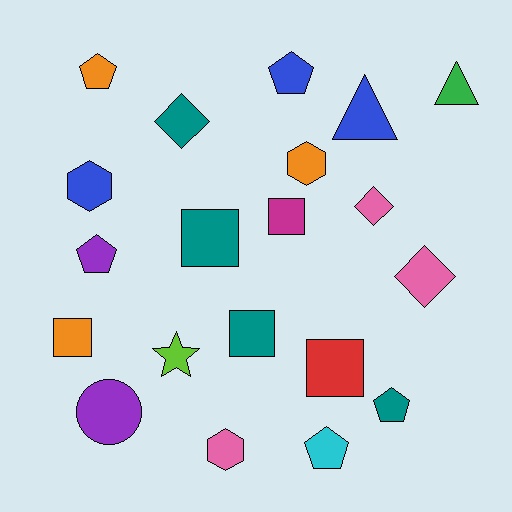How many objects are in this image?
There are 20 objects.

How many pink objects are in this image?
There are 3 pink objects.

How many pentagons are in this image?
There are 5 pentagons.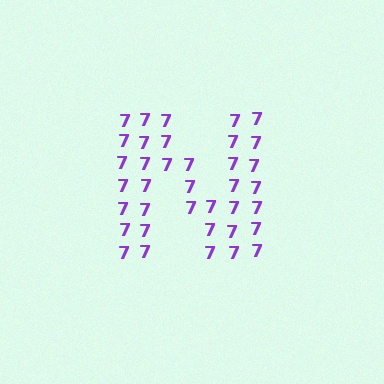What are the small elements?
The small elements are digit 7's.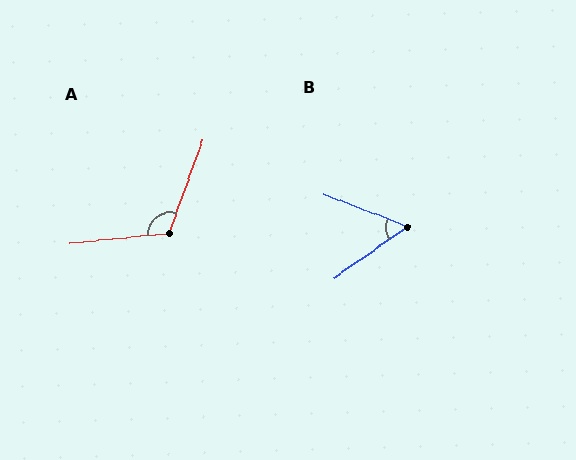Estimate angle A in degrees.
Approximately 116 degrees.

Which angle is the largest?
A, at approximately 116 degrees.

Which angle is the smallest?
B, at approximately 56 degrees.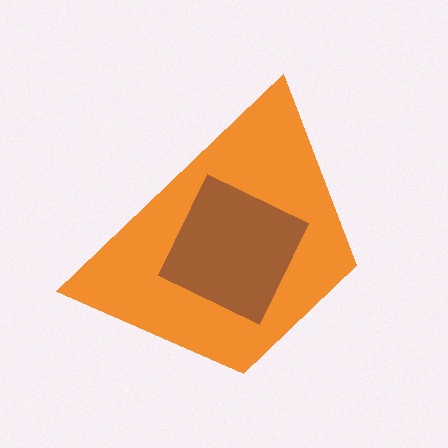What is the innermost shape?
The brown diamond.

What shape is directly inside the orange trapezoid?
The brown diamond.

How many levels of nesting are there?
2.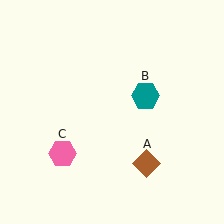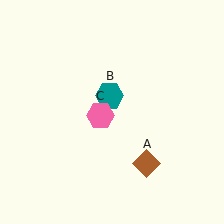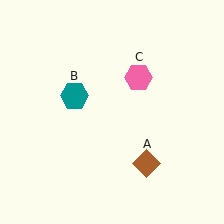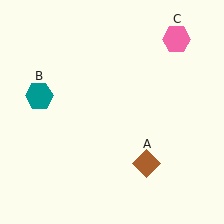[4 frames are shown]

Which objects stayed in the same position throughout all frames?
Brown diamond (object A) remained stationary.